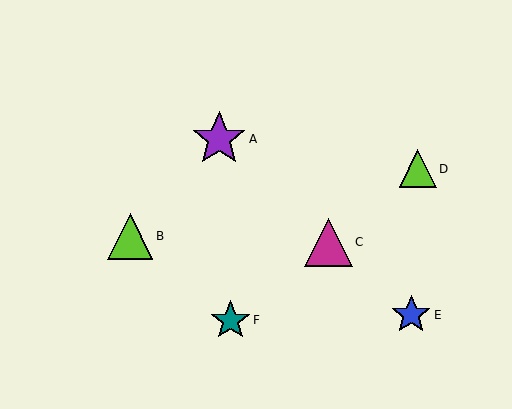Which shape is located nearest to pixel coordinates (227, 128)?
The purple star (labeled A) at (219, 139) is nearest to that location.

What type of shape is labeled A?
Shape A is a purple star.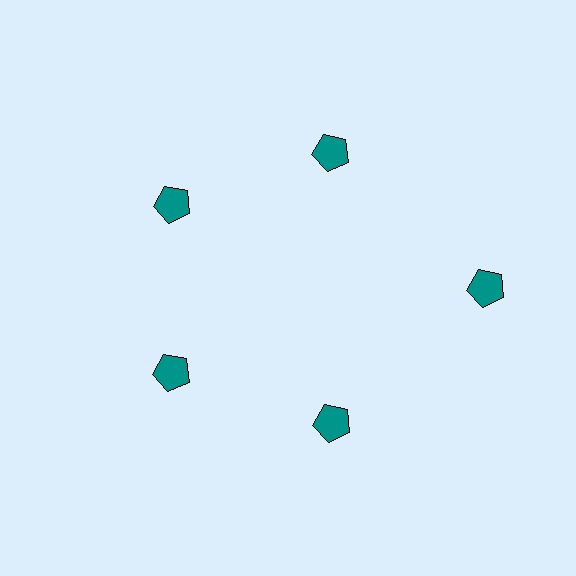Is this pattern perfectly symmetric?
No. The 5 teal pentagons are arranged in a ring, but one element near the 3 o'clock position is pushed outward from the center, breaking the 5-fold rotational symmetry.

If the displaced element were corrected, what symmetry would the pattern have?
It would have 5-fold rotational symmetry — the pattern would map onto itself every 72 degrees.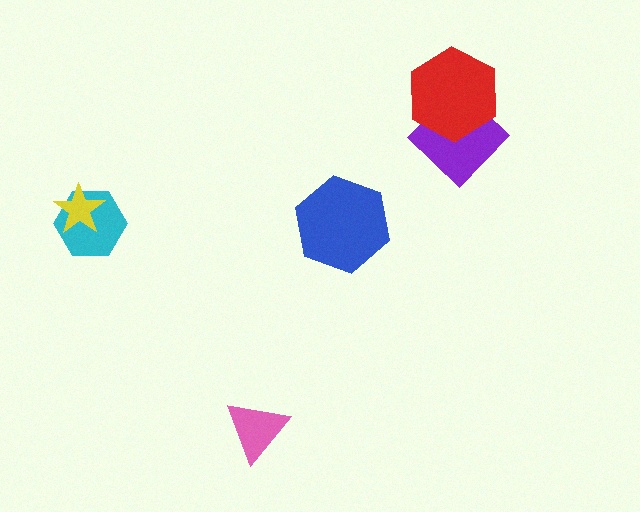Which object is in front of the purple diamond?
The red hexagon is in front of the purple diamond.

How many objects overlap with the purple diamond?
1 object overlaps with the purple diamond.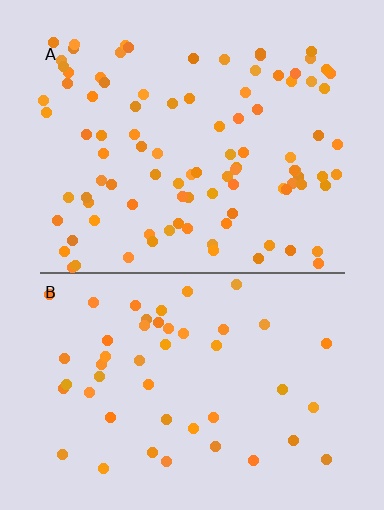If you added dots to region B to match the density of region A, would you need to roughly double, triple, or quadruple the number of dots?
Approximately double.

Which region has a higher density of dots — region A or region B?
A (the top).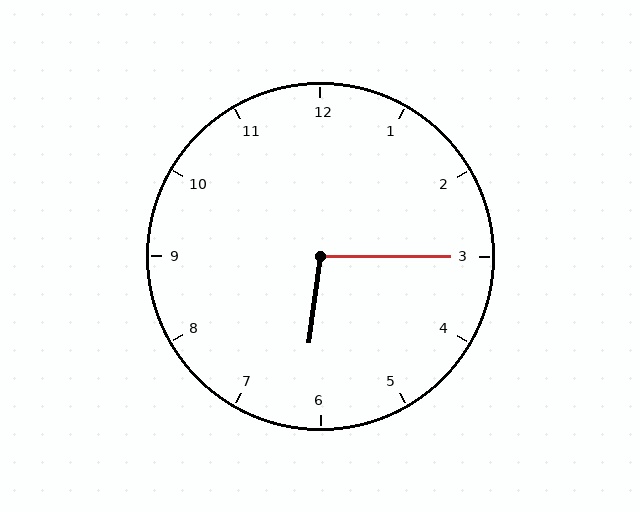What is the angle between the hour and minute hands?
Approximately 98 degrees.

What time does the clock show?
6:15.